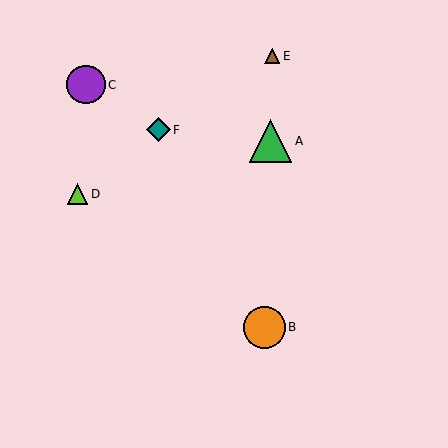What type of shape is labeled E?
Shape E is a brown triangle.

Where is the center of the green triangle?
The center of the green triangle is at (271, 141).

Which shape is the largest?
The green triangle (labeled A) is the largest.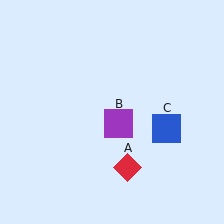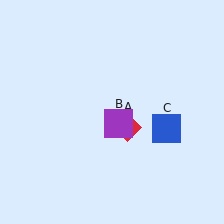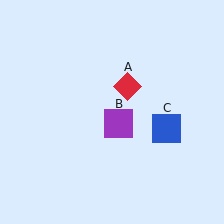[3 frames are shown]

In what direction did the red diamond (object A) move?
The red diamond (object A) moved up.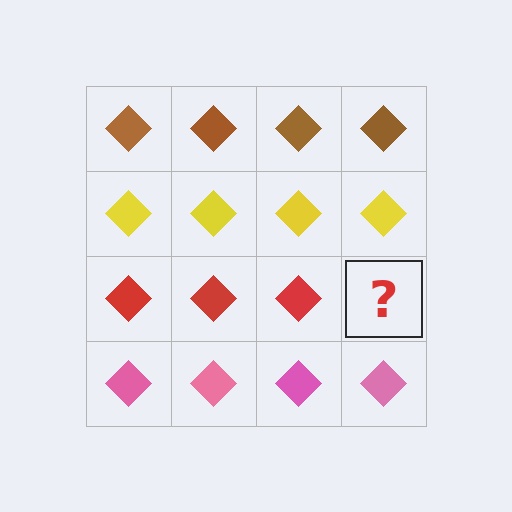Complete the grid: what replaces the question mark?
The question mark should be replaced with a red diamond.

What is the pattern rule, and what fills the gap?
The rule is that each row has a consistent color. The gap should be filled with a red diamond.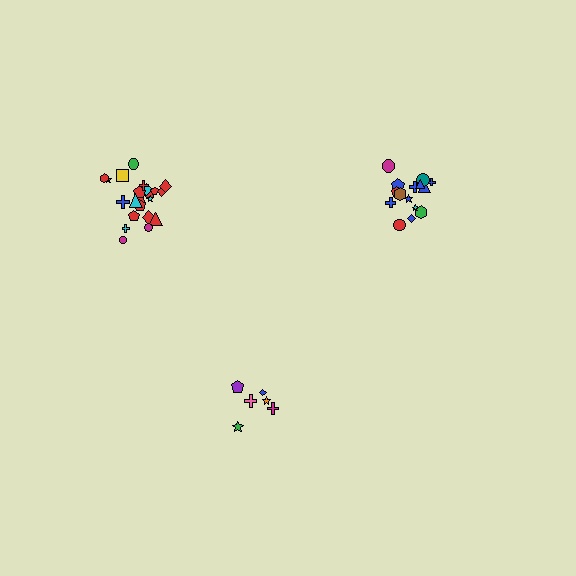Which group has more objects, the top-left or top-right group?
The top-left group.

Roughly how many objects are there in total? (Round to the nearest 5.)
Roughly 45 objects in total.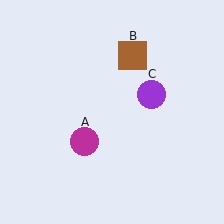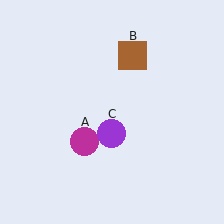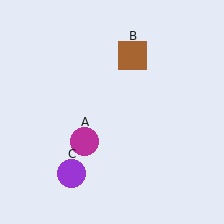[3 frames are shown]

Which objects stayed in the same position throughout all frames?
Magenta circle (object A) and brown square (object B) remained stationary.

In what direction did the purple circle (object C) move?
The purple circle (object C) moved down and to the left.